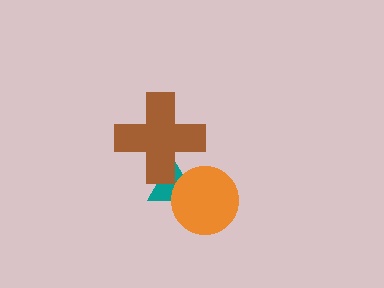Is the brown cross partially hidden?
No, no other shape covers it.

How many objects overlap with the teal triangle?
2 objects overlap with the teal triangle.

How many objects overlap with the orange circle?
1 object overlaps with the orange circle.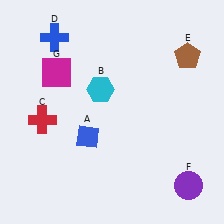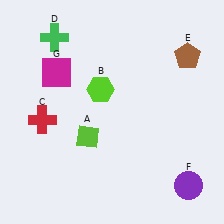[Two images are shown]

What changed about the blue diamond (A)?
In Image 1, A is blue. In Image 2, it changed to lime.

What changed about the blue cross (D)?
In Image 1, D is blue. In Image 2, it changed to green.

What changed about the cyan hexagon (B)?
In Image 1, B is cyan. In Image 2, it changed to lime.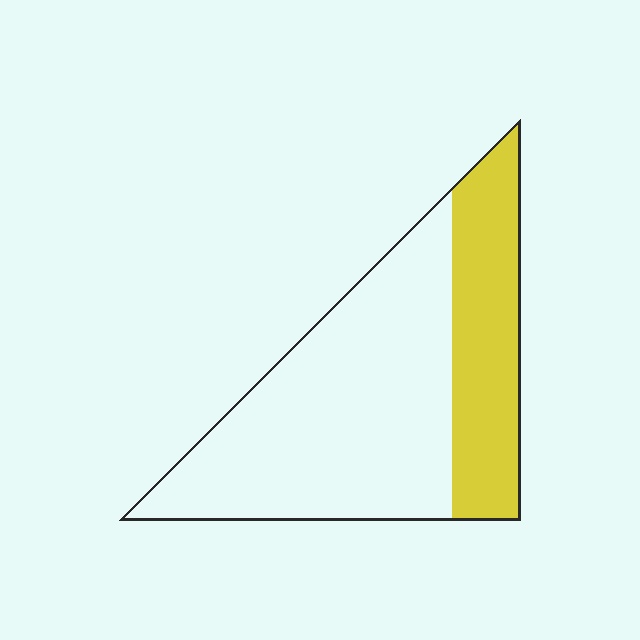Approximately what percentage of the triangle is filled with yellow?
Approximately 30%.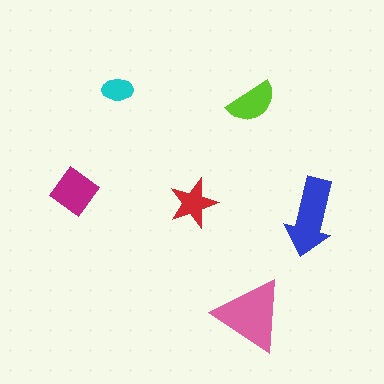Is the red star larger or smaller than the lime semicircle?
Smaller.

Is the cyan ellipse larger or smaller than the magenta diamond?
Smaller.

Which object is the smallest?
The cyan ellipse.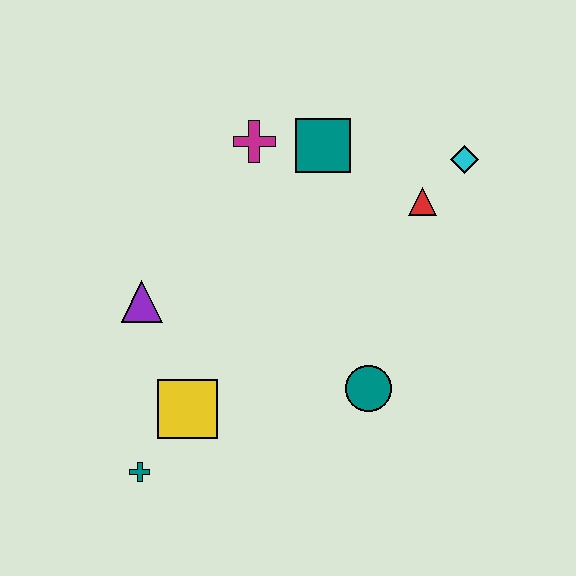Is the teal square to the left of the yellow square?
No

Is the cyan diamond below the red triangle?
No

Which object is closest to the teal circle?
The yellow square is closest to the teal circle.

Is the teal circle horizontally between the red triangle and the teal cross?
Yes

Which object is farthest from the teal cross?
The cyan diamond is farthest from the teal cross.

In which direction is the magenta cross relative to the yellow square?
The magenta cross is above the yellow square.